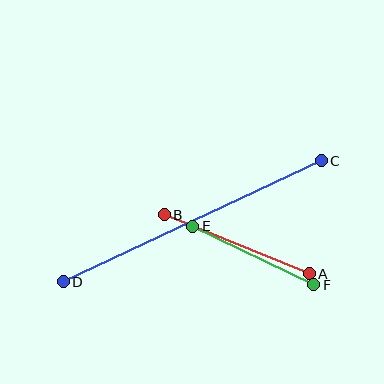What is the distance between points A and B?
The distance is approximately 157 pixels.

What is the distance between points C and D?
The distance is approximately 285 pixels.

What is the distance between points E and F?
The distance is approximately 134 pixels.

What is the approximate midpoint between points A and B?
The midpoint is at approximately (237, 244) pixels.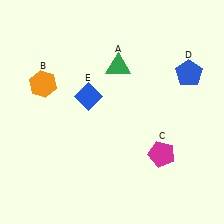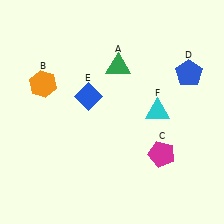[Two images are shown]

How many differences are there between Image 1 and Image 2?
There is 1 difference between the two images.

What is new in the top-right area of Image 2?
A cyan triangle (F) was added in the top-right area of Image 2.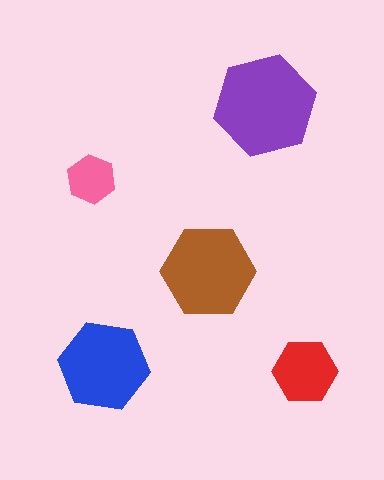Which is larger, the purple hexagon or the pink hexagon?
The purple one.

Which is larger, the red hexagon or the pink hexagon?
The red one.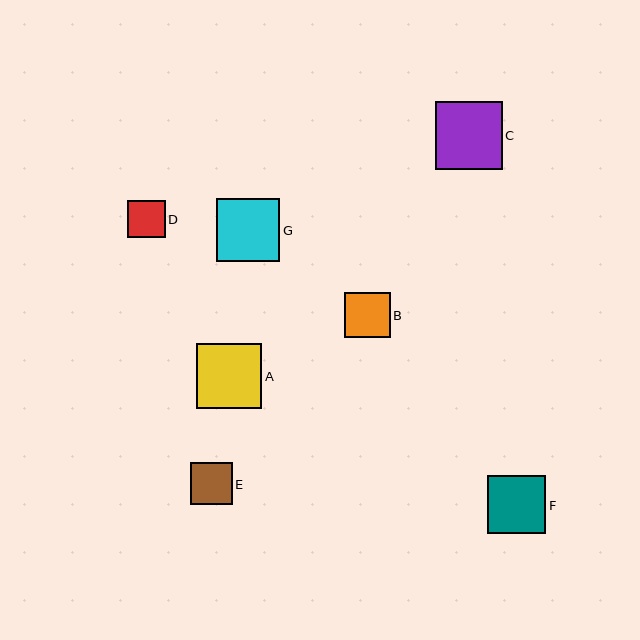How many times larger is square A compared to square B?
Square A is approximately 1.4 times the size of square B.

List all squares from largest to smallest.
From largest to smallest: C, A, G, F, B, E, D.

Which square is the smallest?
Square D is the smallest with a size of approximately 37 pixels.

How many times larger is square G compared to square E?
Square G is approximately 1.5 times the size of square E.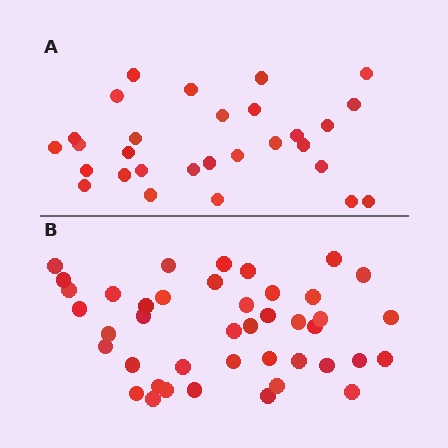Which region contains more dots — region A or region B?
Region B (the bottom region) has more dots.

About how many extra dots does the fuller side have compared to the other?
Region B has approximately 15 more dots than region A.